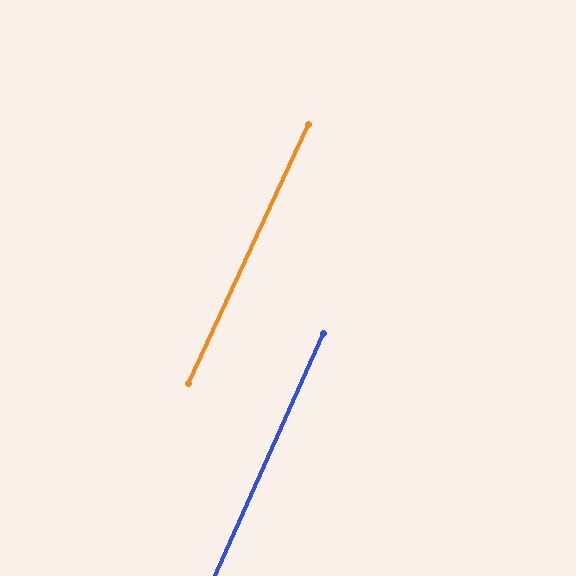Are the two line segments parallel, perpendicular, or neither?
Parallel — their directions differ by only 0.6°.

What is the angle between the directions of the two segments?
Approximately 1 degree.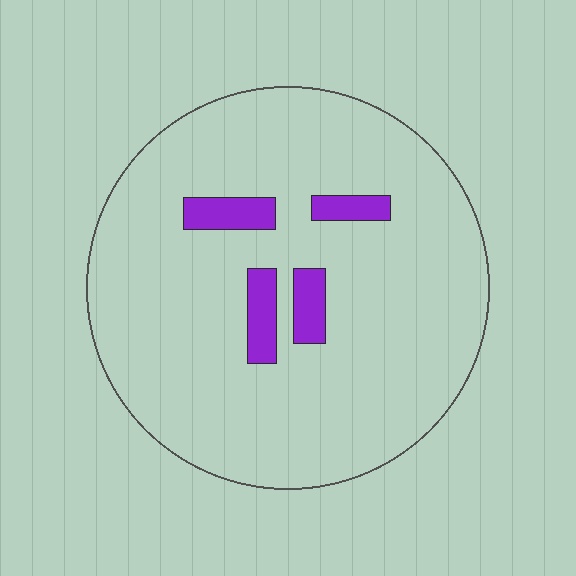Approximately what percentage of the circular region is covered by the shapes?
Approximately 10%.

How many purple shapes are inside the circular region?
4.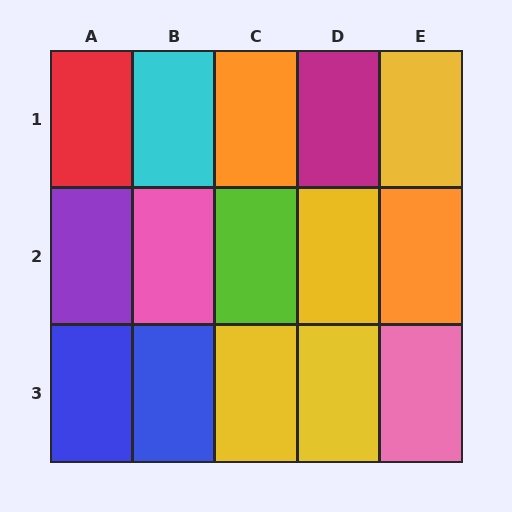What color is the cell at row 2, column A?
Purple.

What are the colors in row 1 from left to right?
Red, cyan, orange, magenta, yellow.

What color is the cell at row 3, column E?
Pink.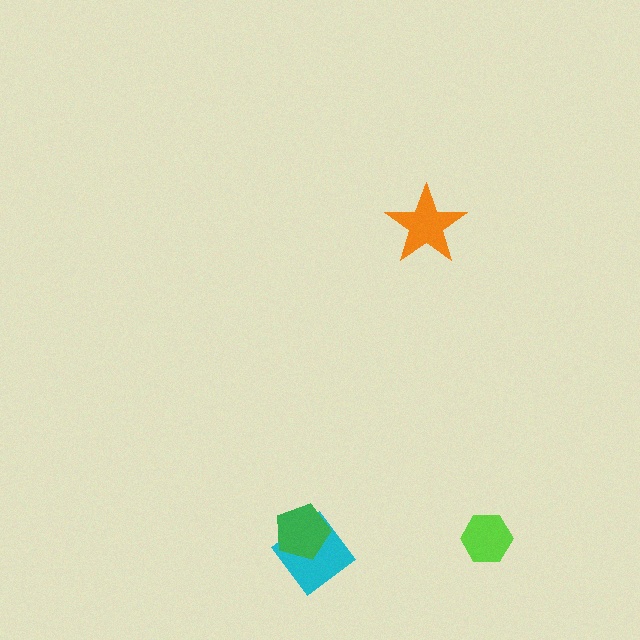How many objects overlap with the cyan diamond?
1 object overlaps with the cyan diamond.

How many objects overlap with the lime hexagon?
0 objects overlap with the lime hexagon.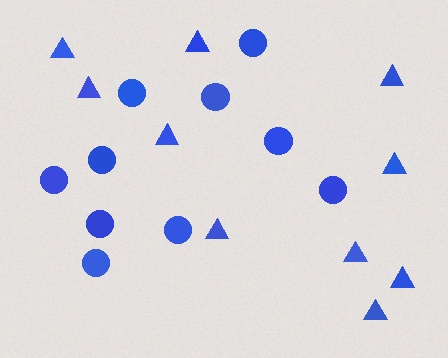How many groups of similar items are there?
There are 2 groups: one group of circles (10) and one group of triangles (10).